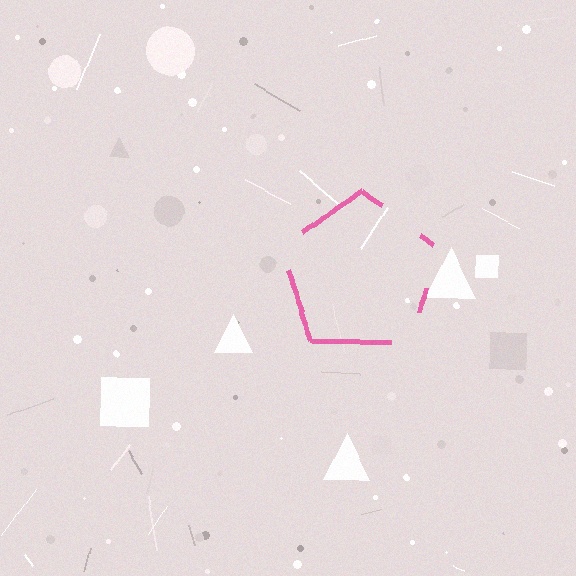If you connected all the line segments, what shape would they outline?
They would outline a pentagon.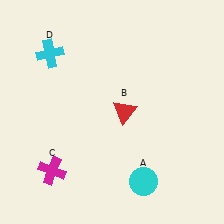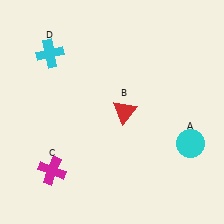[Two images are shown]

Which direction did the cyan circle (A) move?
The cyan circle (A) moved right.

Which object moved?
The cyan circle (A) moved right.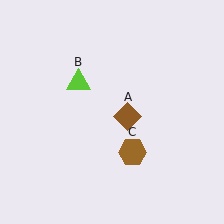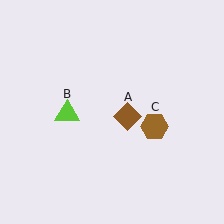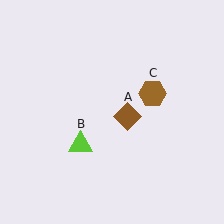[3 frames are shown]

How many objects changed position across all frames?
2 objects changed position: lime triangle (object B), brown hexagon (object C).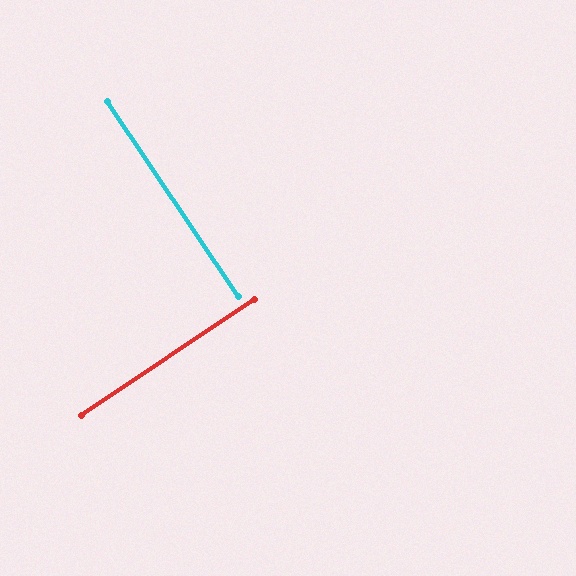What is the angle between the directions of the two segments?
Approximately 90 degrees.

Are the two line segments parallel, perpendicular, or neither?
Perpendicular — they meet at approximately 90°.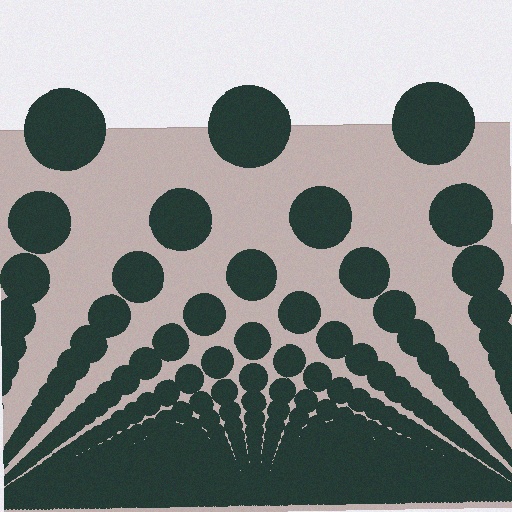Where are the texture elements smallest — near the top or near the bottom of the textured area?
Near the bottom.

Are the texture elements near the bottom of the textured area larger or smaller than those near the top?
Smaller. The gradient is inverted — elements near the bottom are smaller and denser.